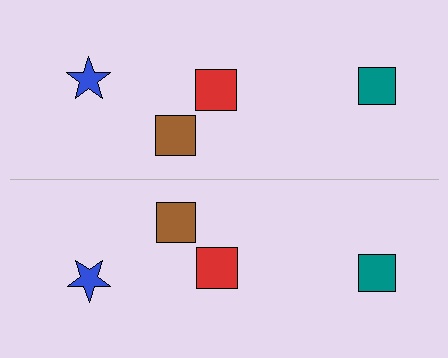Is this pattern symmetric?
Yes, this pattern has bilateral (reflection) symmetry.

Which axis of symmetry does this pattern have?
The pattern has a horizontal axis of symmetry running through the center of the image.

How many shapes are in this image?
There are 8 shapes in this image.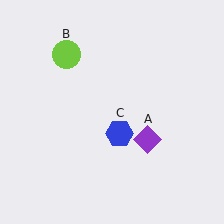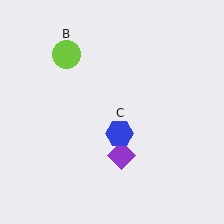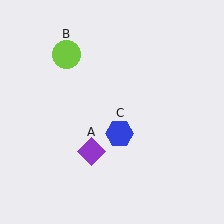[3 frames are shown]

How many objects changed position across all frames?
1 object changed position: purple diamond (object A).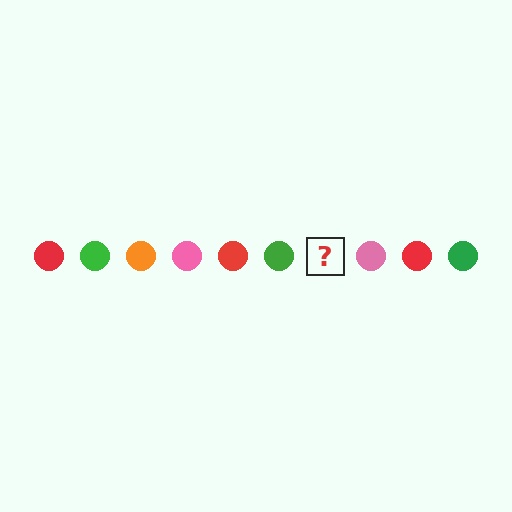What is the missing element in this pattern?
The missing element is an orange circle.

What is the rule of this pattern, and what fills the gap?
The rule is that the pattern cycles through red, green, orange, pink circles. The gap should be filled with an orange circle.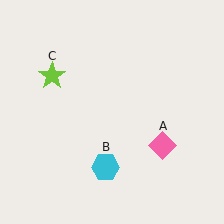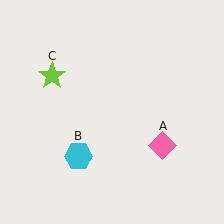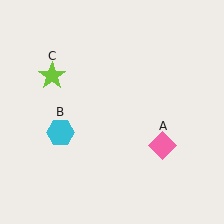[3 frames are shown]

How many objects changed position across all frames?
1 object changed position: cyan hexagon (object B).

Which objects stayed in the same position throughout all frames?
Pink diamond (object A) and lime star (object C) remained stationary.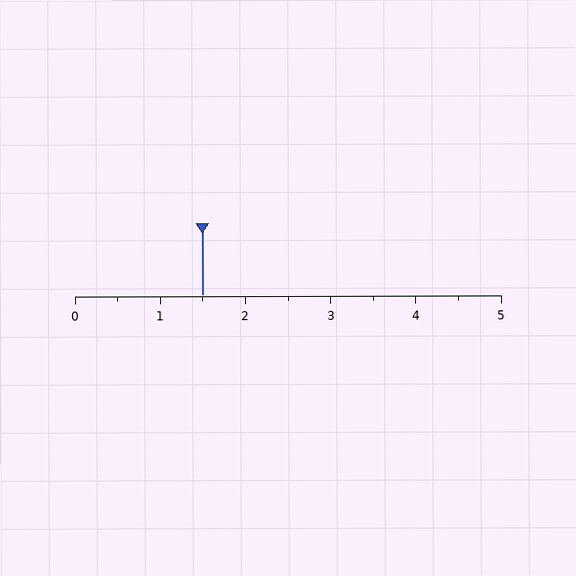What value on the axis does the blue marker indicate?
The marker indicates approximately 1.5.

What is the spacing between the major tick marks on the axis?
The major ticks are spaced 1 apart.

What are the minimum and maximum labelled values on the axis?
The axis runs from 0 to 5.